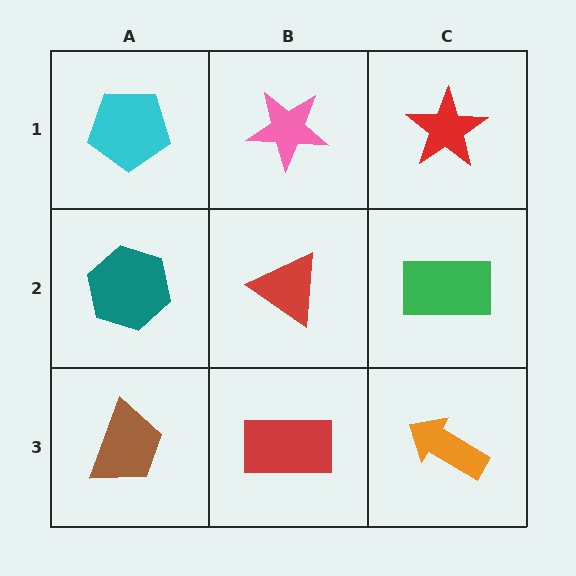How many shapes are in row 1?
3 shapes.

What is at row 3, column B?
A red rectangle.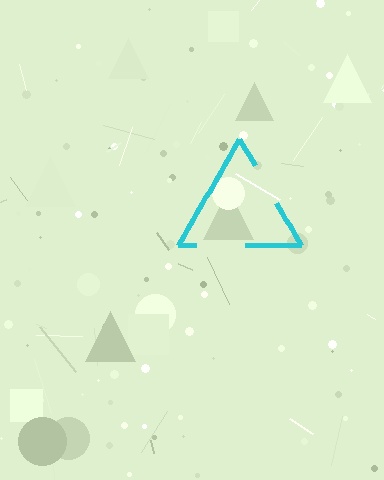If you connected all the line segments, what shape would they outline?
They would outline a triangle.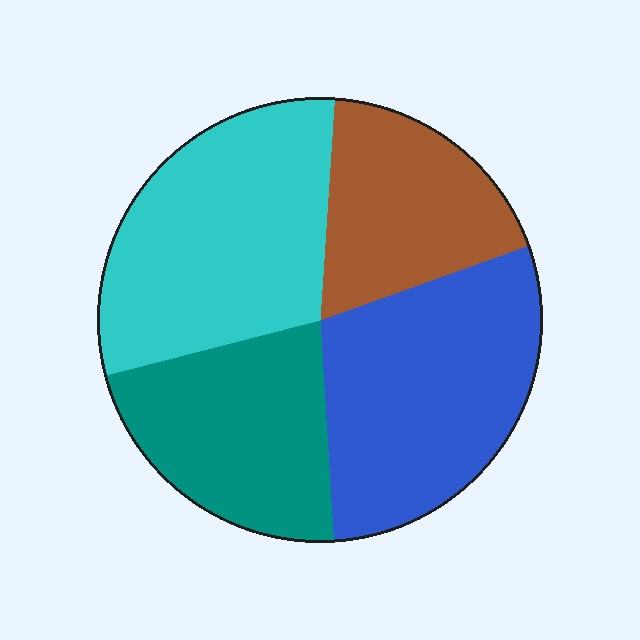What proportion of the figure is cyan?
Cyan covers roughly 30% of the figure.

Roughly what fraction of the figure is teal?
Teal takes up about one fifth (1/5) of the figure.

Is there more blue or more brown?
Blue.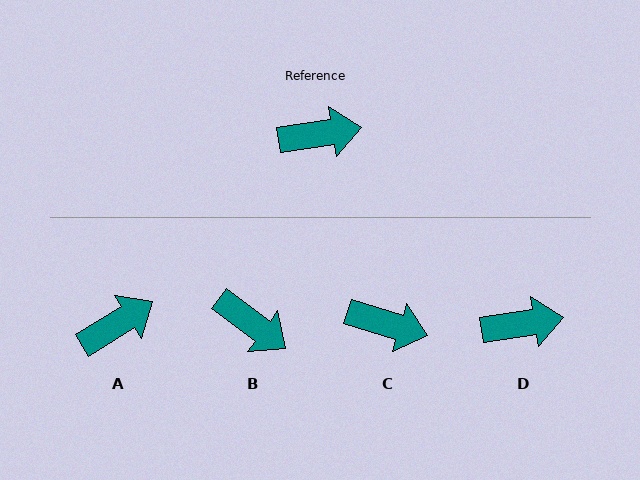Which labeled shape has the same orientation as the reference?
D.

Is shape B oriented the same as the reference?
No, it is off by about 46 degrees.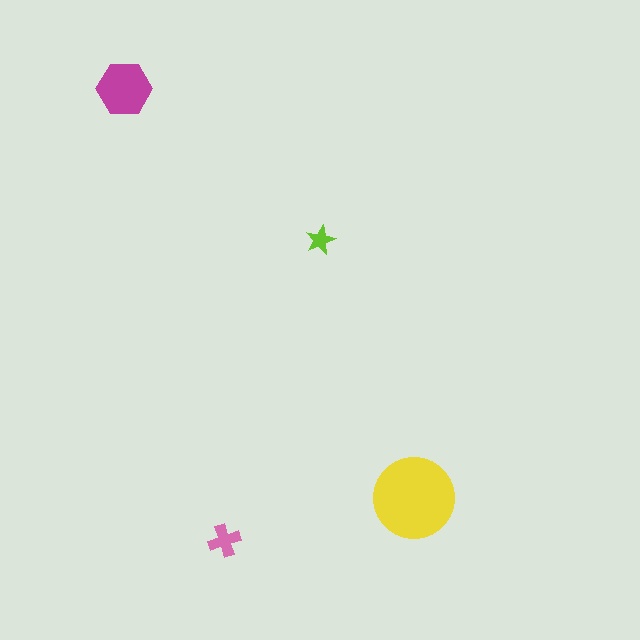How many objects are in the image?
There are 4 objects in the image.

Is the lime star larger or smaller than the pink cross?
Smaller.